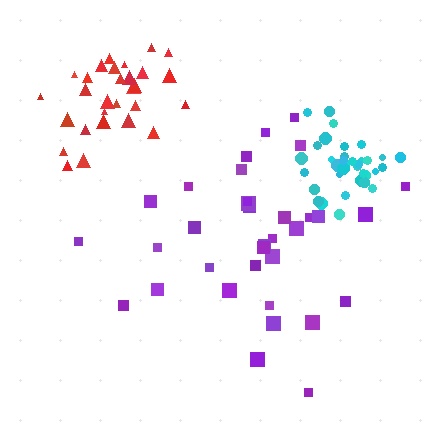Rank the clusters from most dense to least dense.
cyan, red, purple.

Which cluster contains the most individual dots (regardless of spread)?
Cyan (35).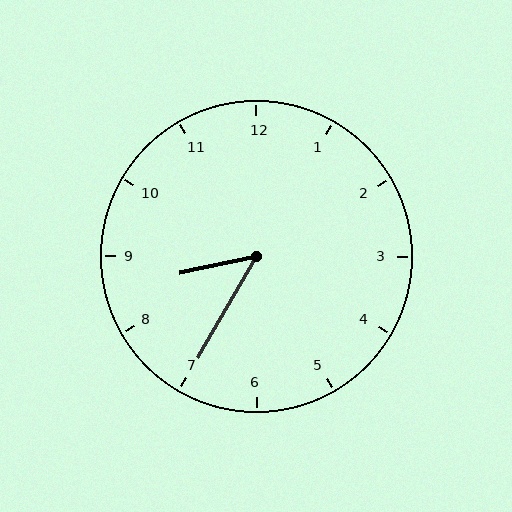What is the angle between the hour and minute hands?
Approximately 48 degrees.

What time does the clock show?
8:35.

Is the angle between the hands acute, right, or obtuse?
It is acute.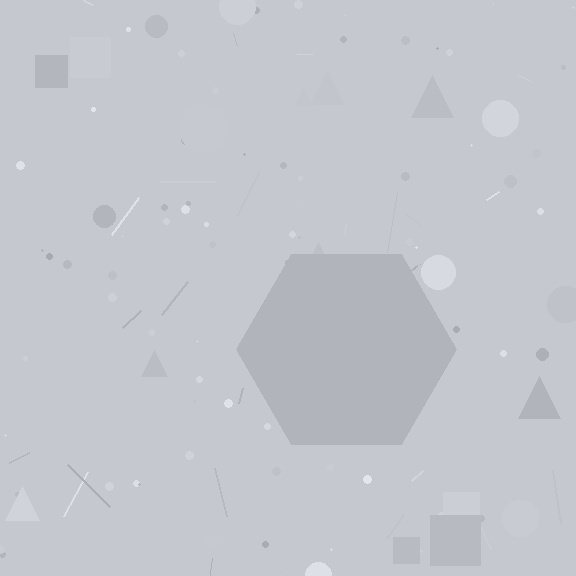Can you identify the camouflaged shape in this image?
The camouflaged shape is a hexagon.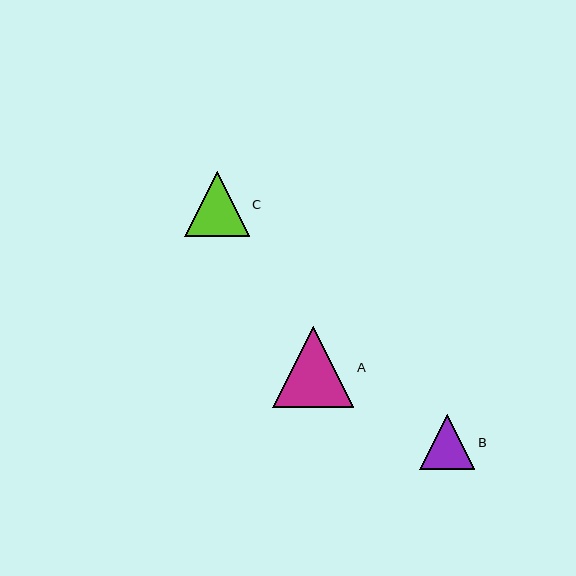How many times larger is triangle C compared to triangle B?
Triangle C is approximately 1.2 times the size of triangle B.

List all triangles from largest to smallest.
From largest to smallest: A, C, B.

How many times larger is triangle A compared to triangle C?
Triangle A is approximately 1.3 times the size of triangle C.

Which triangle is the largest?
Triangle A is the largest with a size of approximately 81 pixels.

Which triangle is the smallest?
Triangle B is the smallest with a size of approximately 55 pixels.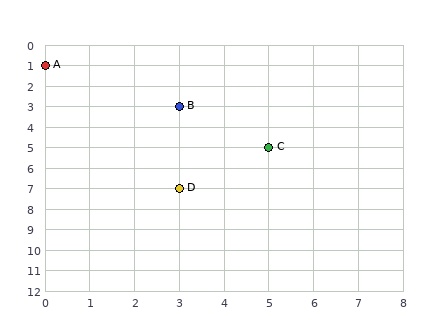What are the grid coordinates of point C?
Point C is at grid coordinates (5, 5).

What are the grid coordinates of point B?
Point B is at grid coordinates (3, 3).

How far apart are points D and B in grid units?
Points D and B are 4 rows apart.